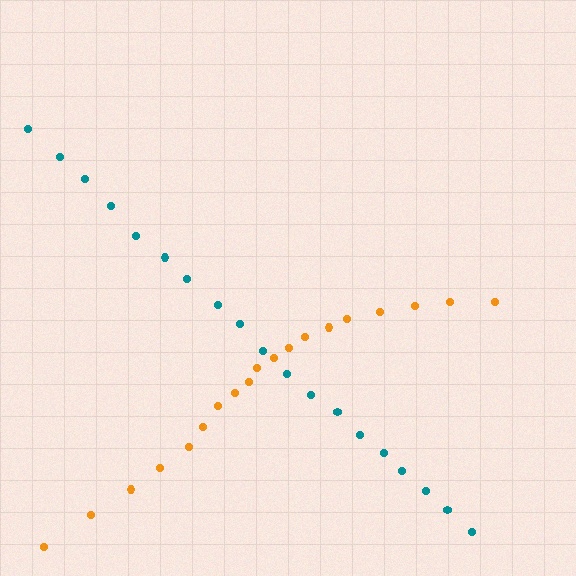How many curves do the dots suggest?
There are 2 distinct paths.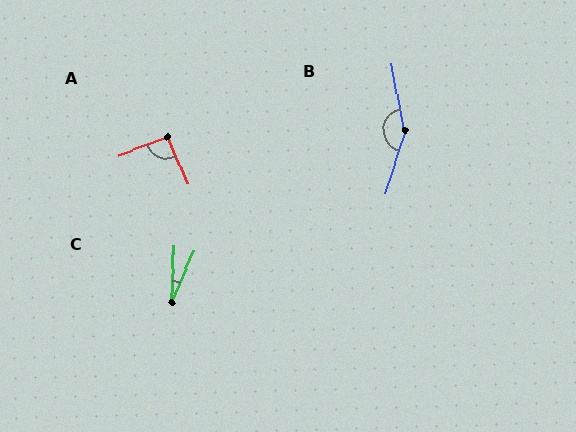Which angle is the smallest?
C, at approximately 21 degrees.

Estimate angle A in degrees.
Approximately 92 degrees.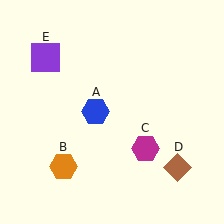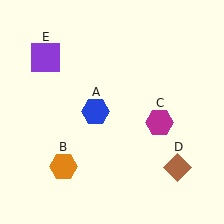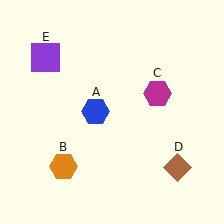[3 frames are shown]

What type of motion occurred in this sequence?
The magenta hexagon (object C) rotated counterclockwise around the center of the scene.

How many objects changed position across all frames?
1 object changed position: magenta hexagon (object C).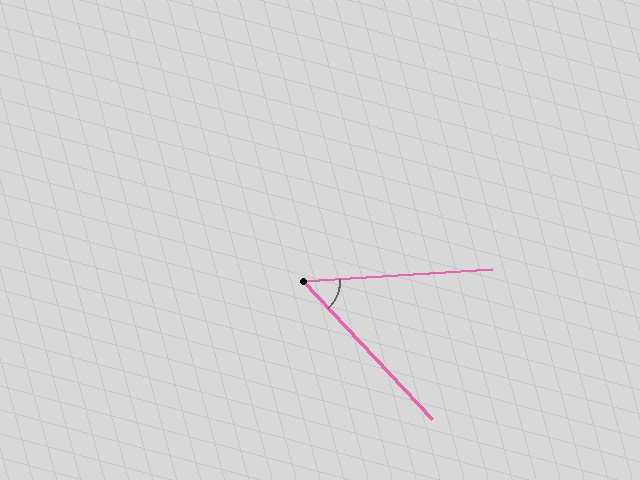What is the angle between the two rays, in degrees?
Approximately 51 degrees.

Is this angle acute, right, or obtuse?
It is acute.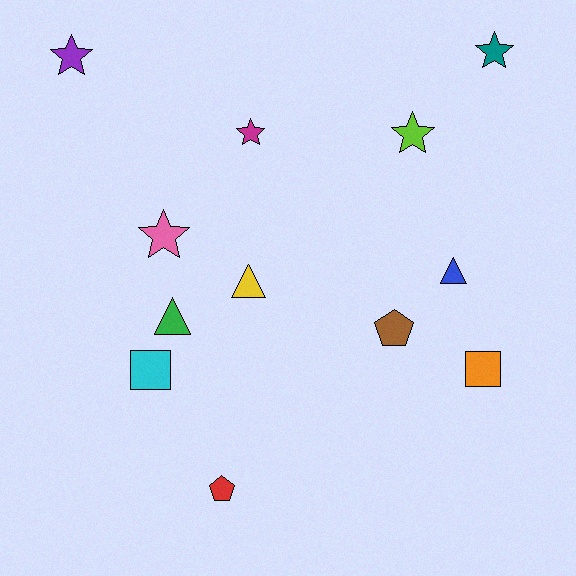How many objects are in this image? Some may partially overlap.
There are 12 objects.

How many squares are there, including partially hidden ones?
There are 2 squares.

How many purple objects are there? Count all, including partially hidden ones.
There is 1 purple object.